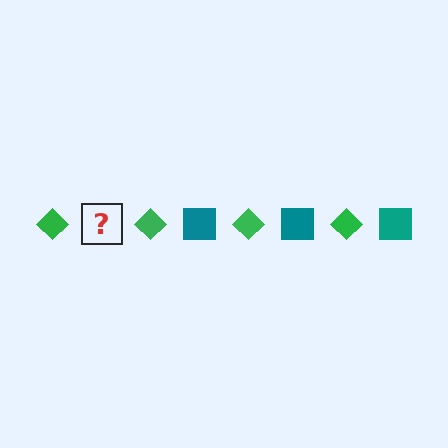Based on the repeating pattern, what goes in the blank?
The blank should be a teal square.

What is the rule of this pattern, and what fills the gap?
The rule is that the pattern alternates between green diamond and teal square. The gap should be filled with a teal square.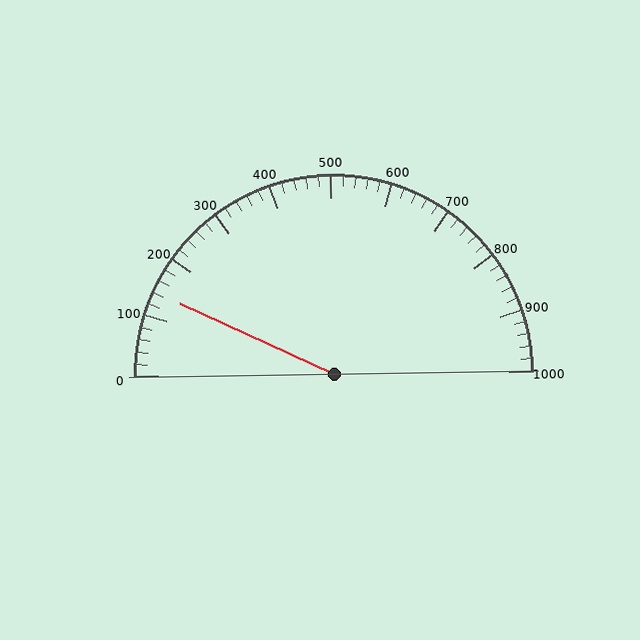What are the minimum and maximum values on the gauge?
The gauge ranges from 0 to 1000.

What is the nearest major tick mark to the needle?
The nearest major tick mark is 100.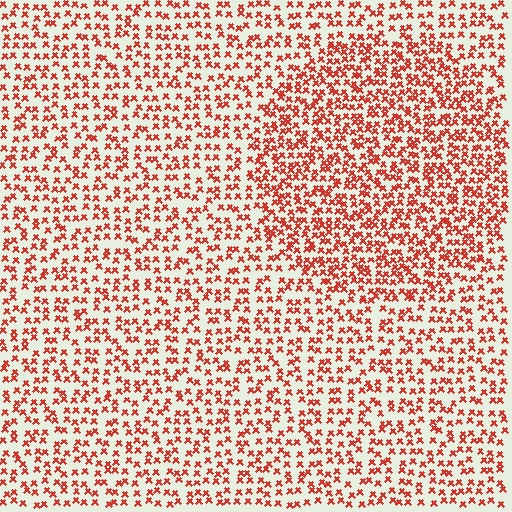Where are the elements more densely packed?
The elements are more densely packed inside the circle boundary.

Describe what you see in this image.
The image contains small red elements arranged at two different densities. A circle-shaped region is visible where the elements are more densely packed than the surrounding area.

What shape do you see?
I see a circle.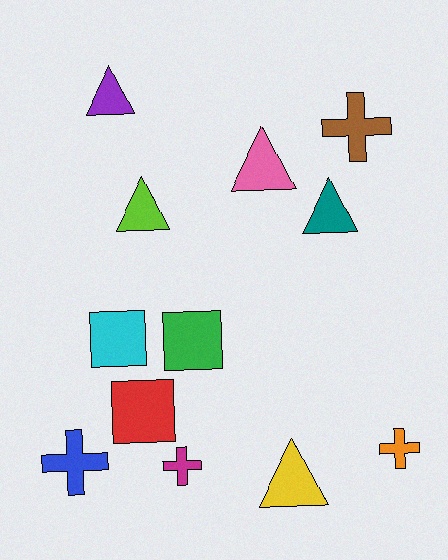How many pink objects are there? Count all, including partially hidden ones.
There is 1 pink object.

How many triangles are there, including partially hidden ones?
There are 5 triangles.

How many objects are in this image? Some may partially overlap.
There are 12 objects.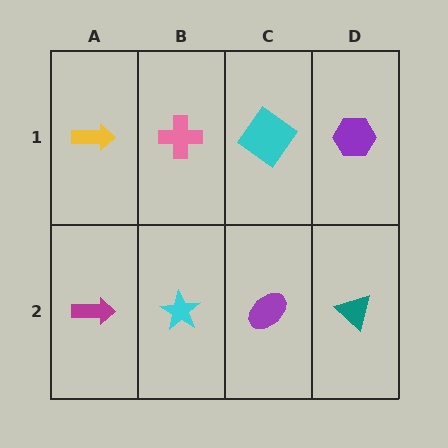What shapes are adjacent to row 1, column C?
A purple ellipse (row 2, column C), a pink cross (row 1, column B), a purple hexagon (row 1, column D).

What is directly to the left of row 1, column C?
A pink cross.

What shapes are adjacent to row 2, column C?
A cyan diamond (row 1, column C), a cyan star (row 2, column B), a teal triangle (row 2, column D).